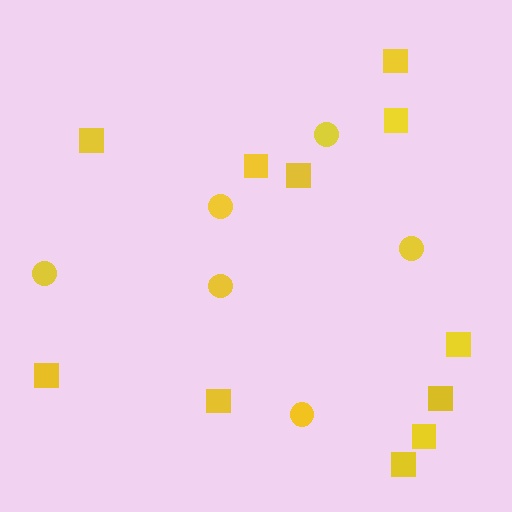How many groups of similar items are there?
There are 2 groups: one group of squares (11) and one group of circles (6).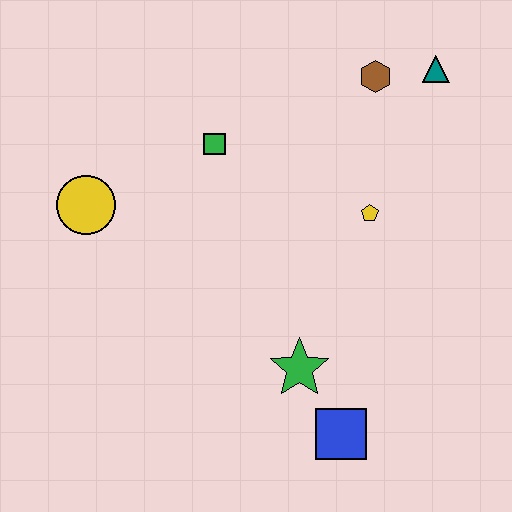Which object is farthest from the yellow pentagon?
The yellow circle is farthest from the yellow pentagon.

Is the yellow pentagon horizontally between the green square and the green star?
No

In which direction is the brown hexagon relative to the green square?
The brown hexagon is to the right of the green square.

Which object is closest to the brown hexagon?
The teal triangle is closest to the brown hexagon.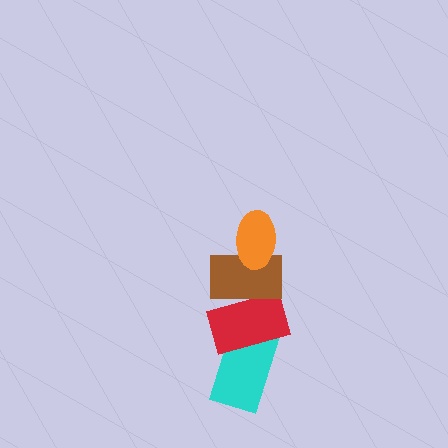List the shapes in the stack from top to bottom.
From top to bottom: the orange ellipse, the brown rectangle, the red rectangle, the cyan rectangle.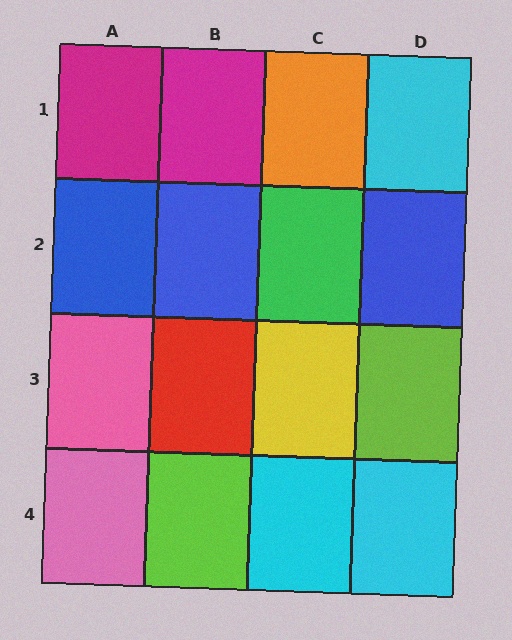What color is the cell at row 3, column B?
Red.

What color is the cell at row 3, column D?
Lime.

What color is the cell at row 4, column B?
Lime.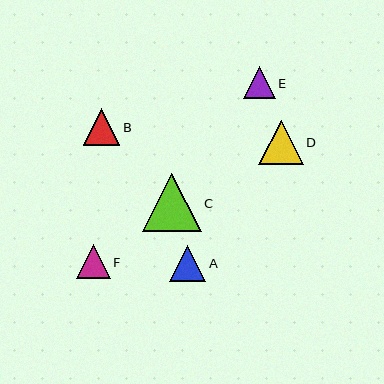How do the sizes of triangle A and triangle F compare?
Triangle A and triangle F are approximately the same size.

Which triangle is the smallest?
Triangle E is the smallest with a size of approximately 32 pixels.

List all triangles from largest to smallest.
From largest to smallest: C, D, B, A, F, E.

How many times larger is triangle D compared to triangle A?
Triangle D is approximately 1.2 times the size of triangle A.